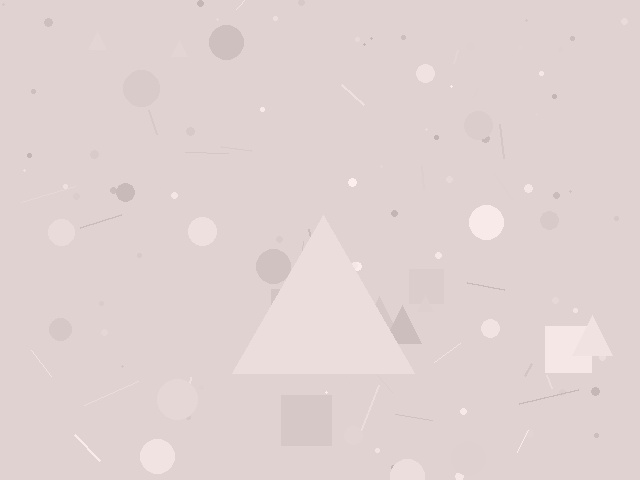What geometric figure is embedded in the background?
A triangle is embedded in the background.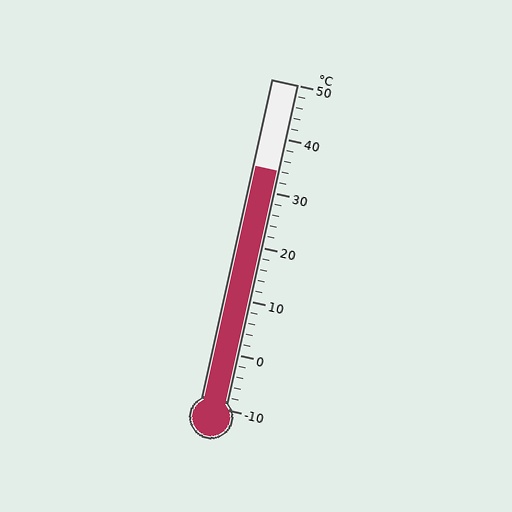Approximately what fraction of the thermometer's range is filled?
The thermometer is filled to approximately 75% of its range.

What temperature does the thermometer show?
The thermometer shows approximately 34°C.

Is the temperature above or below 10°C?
The temperature is above 10°C.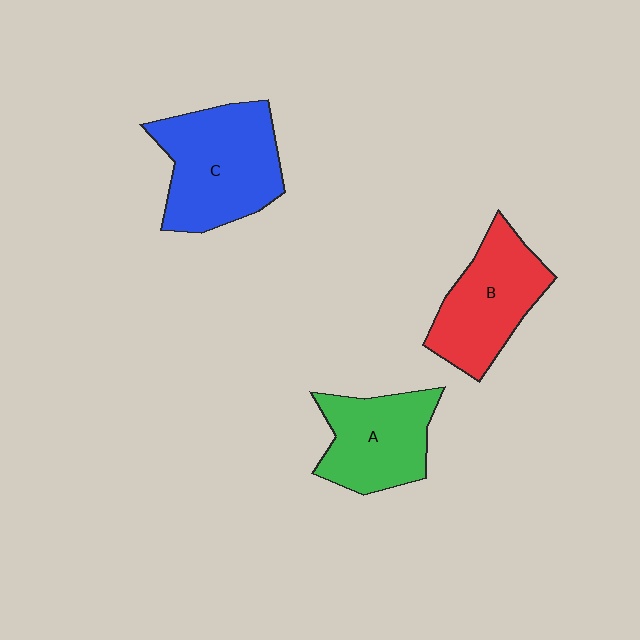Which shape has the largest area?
Shape C (blue).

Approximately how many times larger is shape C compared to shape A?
Approximately 1.3 times.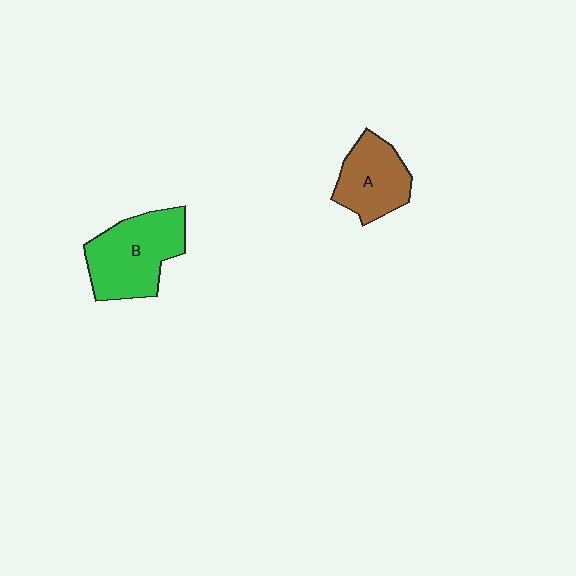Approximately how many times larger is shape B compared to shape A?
Approximately 1.4 times.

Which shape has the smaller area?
Shape A (brown).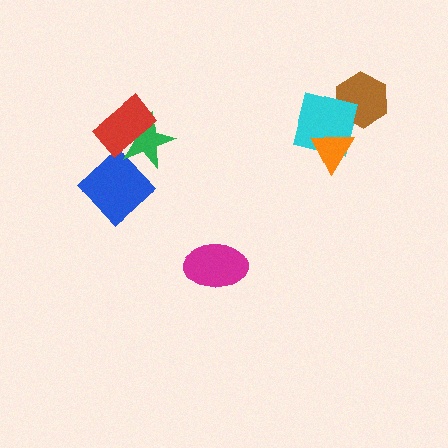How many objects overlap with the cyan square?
2 objects overlap with the cyan square.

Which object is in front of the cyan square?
The orange triangle is in front of the cyan square.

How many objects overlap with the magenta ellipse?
0 objects overlap with the magenta ellipse.